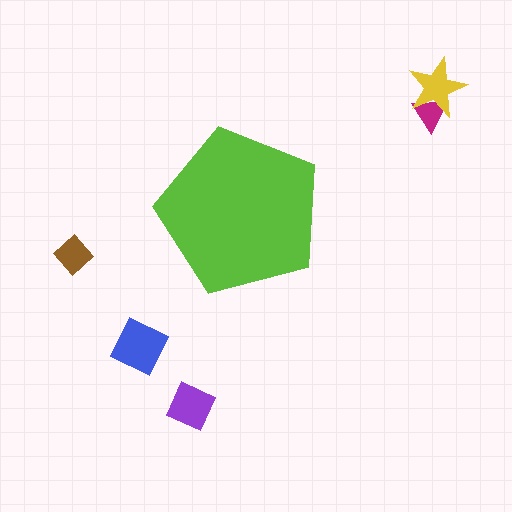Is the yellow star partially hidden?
No, the yellow star is fully visible.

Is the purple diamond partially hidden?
No, the purple diamond is fully visible.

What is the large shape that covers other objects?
A lime pentagon.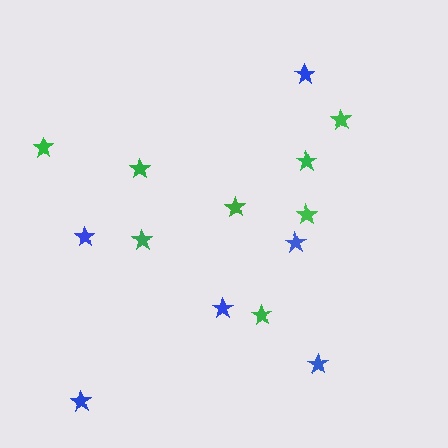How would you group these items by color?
There are 2 groups: one group of green stars (8) and one group of blue stars (6).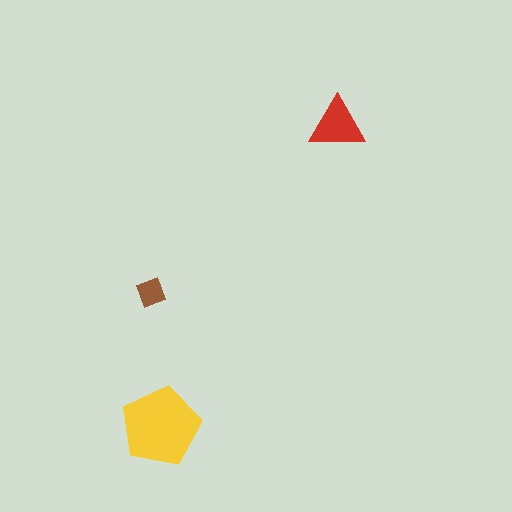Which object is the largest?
The yellow pentagon.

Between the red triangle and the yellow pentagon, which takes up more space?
The yellow pentagon.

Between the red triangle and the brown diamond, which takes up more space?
The red triangle.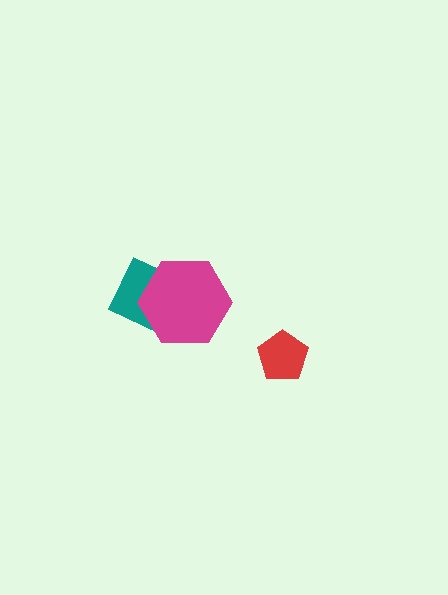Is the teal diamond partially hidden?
Yes, it is partially covered by another shape.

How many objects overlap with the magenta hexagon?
1 object overlaps with the magenta hexagon.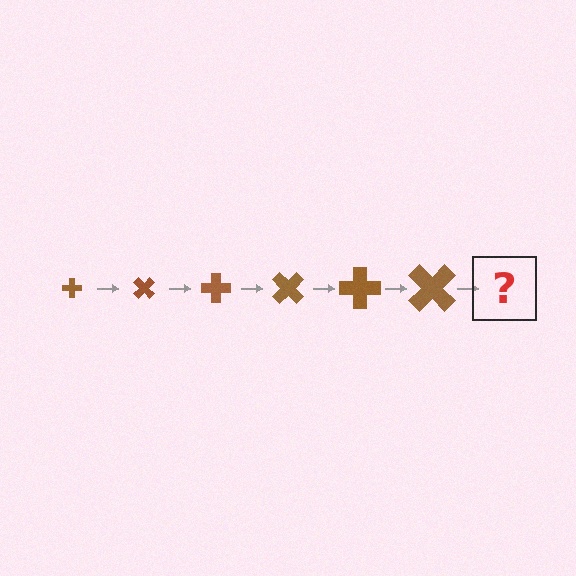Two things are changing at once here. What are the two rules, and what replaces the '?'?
The two rules are that the cross grows larger each step and it rotates 45 degrees each step. The '?' should be a cross, larger than the previous one and rotated 270 degrees from the start.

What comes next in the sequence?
The next element should be a cross, larger than the previous one and rotated 270 degrees from the start.